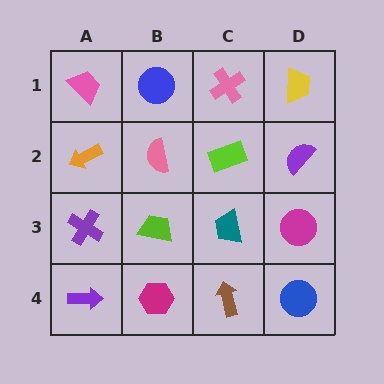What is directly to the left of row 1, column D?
A pink cross.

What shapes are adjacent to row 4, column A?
A purple cross (row 3, column A), a magenta hexagon (row 4, column B).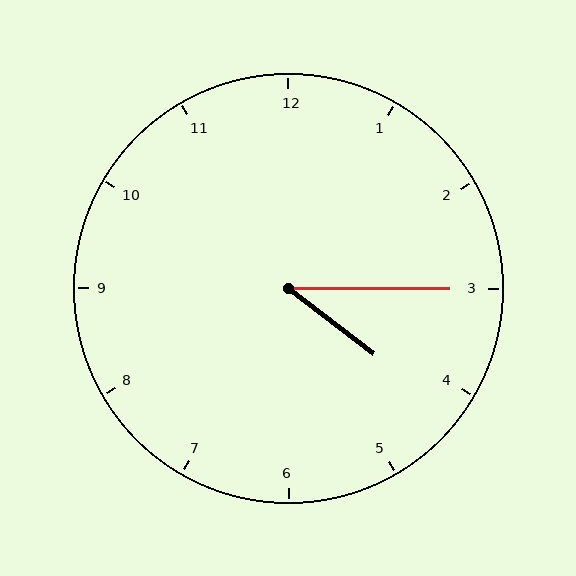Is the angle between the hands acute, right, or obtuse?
It is acute.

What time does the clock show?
4:15.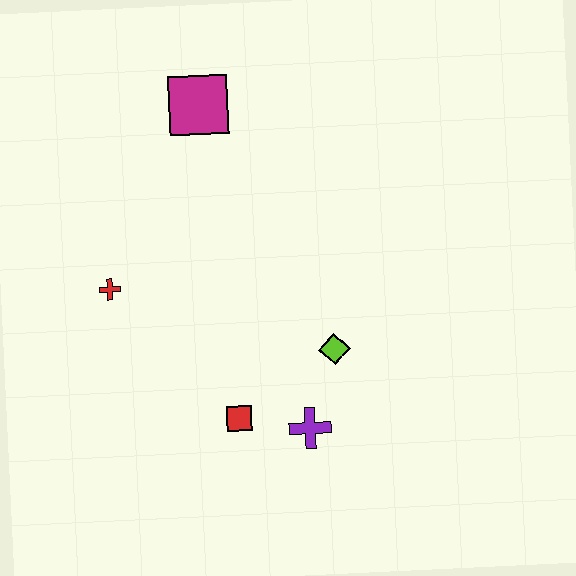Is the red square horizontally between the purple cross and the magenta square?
Yes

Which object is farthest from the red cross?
The purple cross is farthest from the red cross.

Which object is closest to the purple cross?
The red square is closest to the purple cross.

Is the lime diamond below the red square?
No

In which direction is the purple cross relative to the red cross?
The purple cross is to the right of the red cross.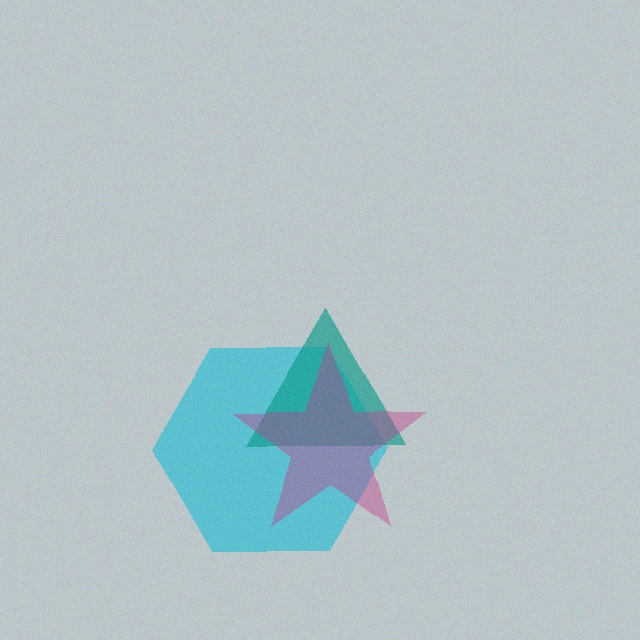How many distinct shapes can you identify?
There are 3 distinct shapes: a cyan hexagon, a teal triangle, a magenta star.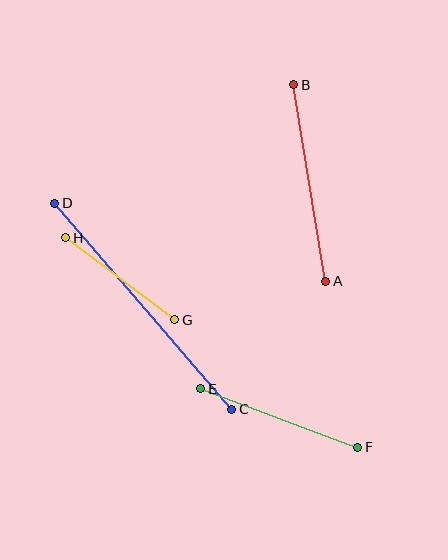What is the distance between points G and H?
The distance is approximately 136 pixels.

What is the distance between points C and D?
The distance is approximately 272 pixels.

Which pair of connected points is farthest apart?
Points C and D are farthest apart.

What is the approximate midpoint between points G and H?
The midpoint is at approximately (120, 279) pixels.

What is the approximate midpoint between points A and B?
The midpoint is at approximately (310, 183) pixels.